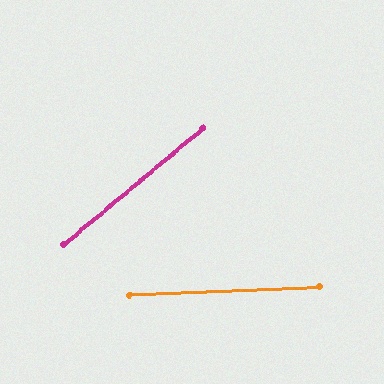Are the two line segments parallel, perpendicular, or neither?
Neither parallel nor perpendicular — they differ by about 37°.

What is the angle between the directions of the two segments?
Approximately 37 degrees.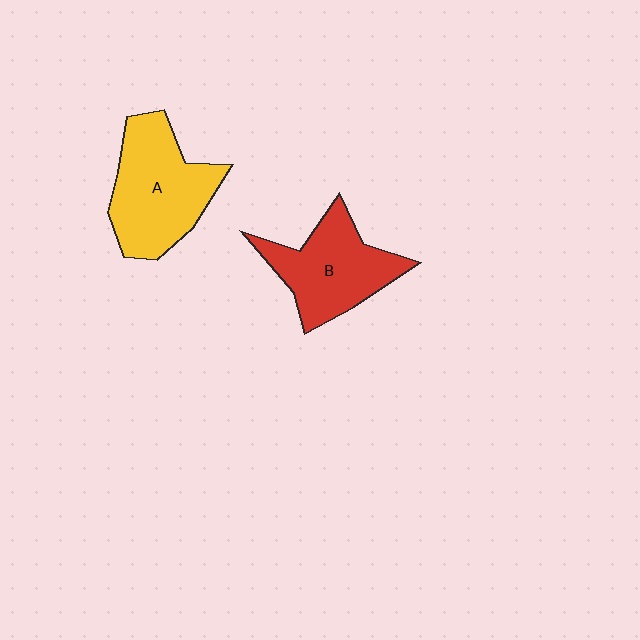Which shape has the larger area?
Shape A (yellow).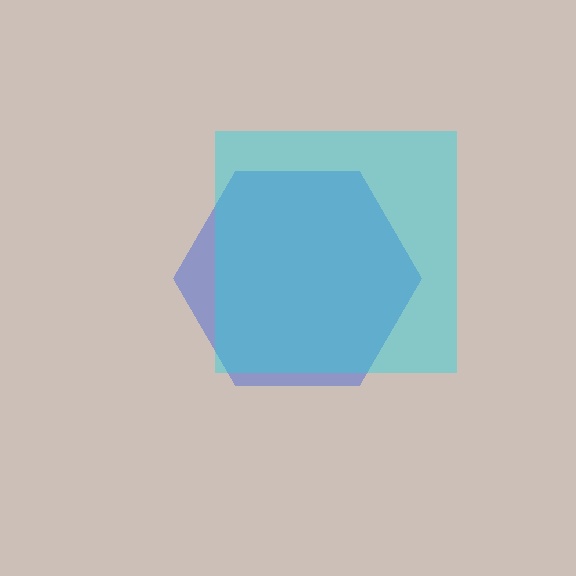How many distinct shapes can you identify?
There are 2 distinct shapes: a blue hexagon, a cyan square.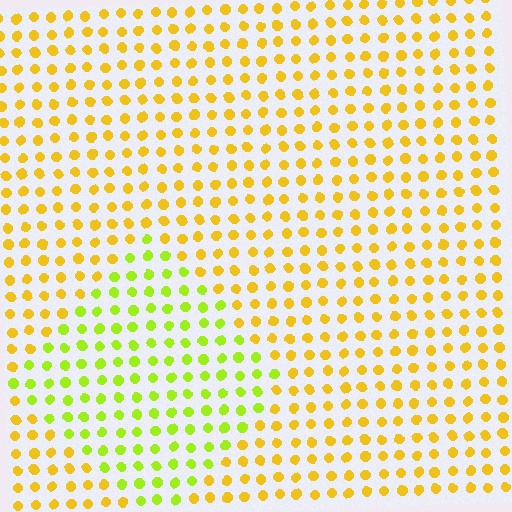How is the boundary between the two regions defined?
The boundary is defined purely by a slight shift in hue (about 36 degrees). Spacing, size, and orientation are identical on both sides.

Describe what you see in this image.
The image is filled with small yellow elements in a uniform arrangement. A diamond-shaped region is visible where the elements are tinted to a slightly different hue, forming a subtle color boundary.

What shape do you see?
I see a diamond.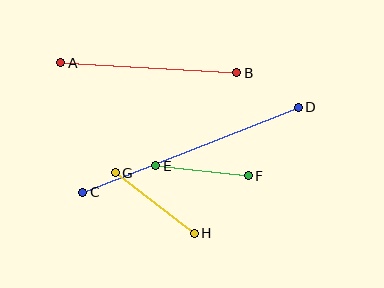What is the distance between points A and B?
The distance is approximately 176 pixels.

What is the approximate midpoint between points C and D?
The midpoint is at approximately (191, 150) pixels.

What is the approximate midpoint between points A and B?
The midpoint is at approximately (149, 68) pixels.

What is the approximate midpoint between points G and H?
The midpoint is at approximately (155, 203) pixels.